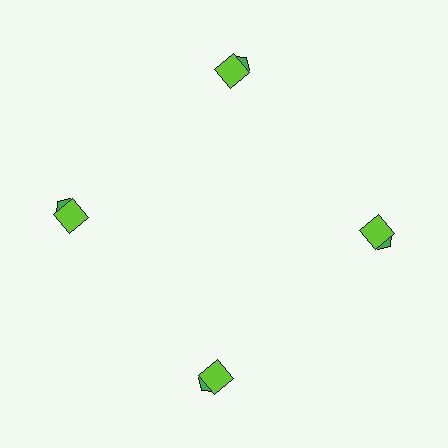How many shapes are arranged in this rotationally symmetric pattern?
There are 8 shapes, arranged in 4 groups of 2.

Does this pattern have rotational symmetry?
Yes, this pattern has 4-fold rotational symmetry. It looks the same after rotating 90 degrees around the center.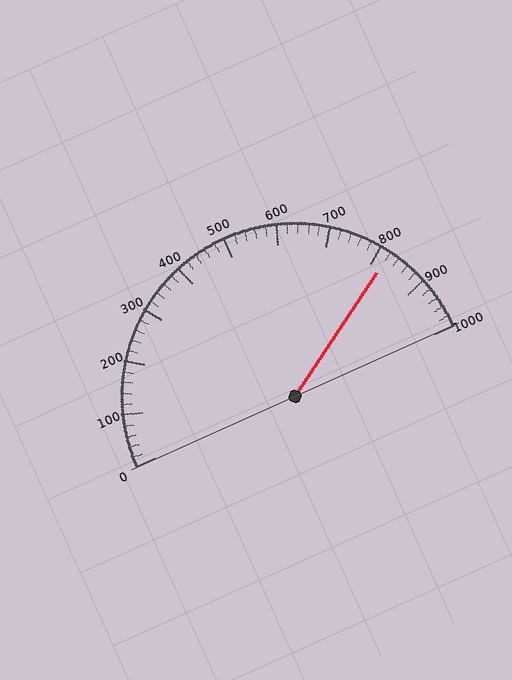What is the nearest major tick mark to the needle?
The nearest major tick mark is 800.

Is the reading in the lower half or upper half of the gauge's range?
The reading is in the upper half of the range (0 to 1000).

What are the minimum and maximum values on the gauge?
The gauge ranges from 0 to 1000.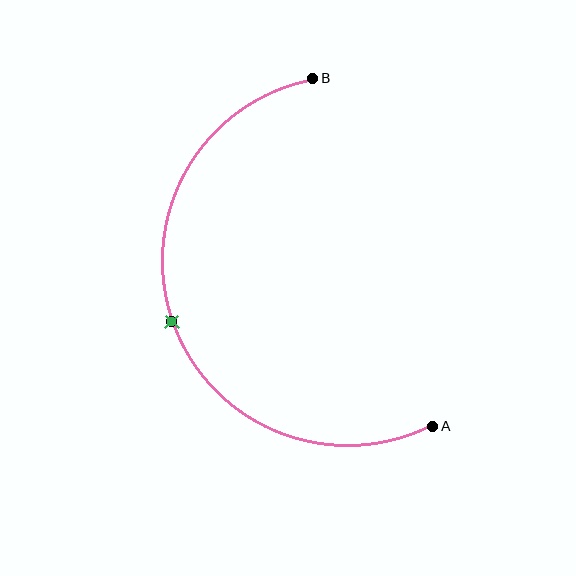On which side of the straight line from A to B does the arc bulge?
The arc bulges to the left of the straight line connecting A and B.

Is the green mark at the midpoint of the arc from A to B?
Yes. The green mark lies on the arc at equal arc-length from both A and B — it is the arc midpoint.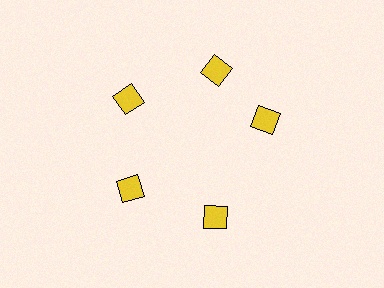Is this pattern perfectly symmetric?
No. The 5 yellow diamonds are arranged in a ring, but one element near the 3 o'clock position is rotated out of alignment along the ring, breaking the 5-fold rotational symmetry.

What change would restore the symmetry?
The symmetry would be restored by rotating it back into even spacing with its neighbors so that all 5 diamonds sit at equal angles and equal distance from the center.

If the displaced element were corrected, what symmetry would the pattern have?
It would have 5-fold rotational symmetry — the pattern would map onto itself every 72 degrees.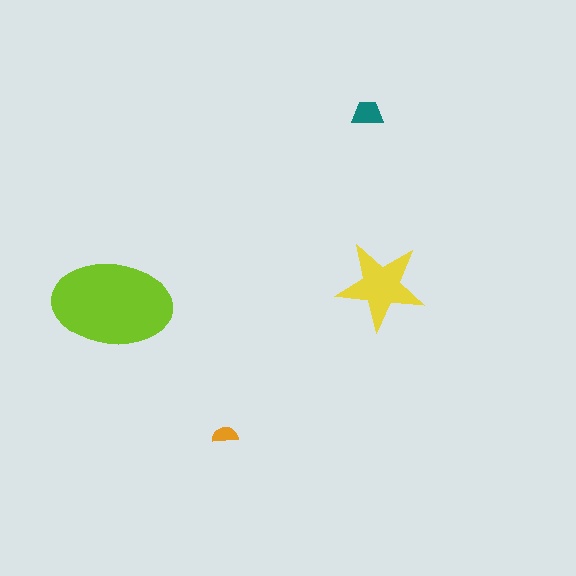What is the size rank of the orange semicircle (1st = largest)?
4th.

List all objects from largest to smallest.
The lime ellipse, the yellow star, the teal trapezoid, the orange semicircle.